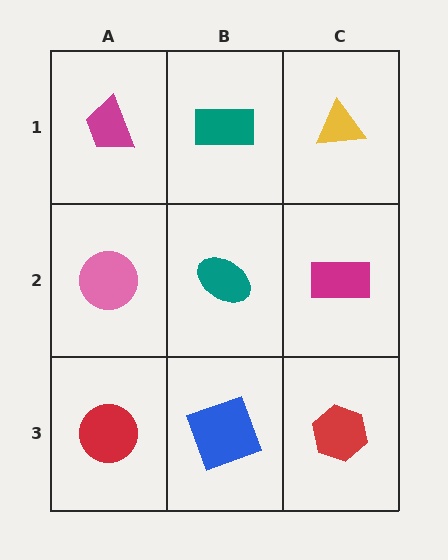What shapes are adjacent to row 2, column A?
A magenta trapezoid (row 1, column A), a red circle (row 3, column A), a teal ellipse (row 2, column B).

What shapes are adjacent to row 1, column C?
A magenta rectangle (row 2, column C), a teal rectangle (row 1, column B).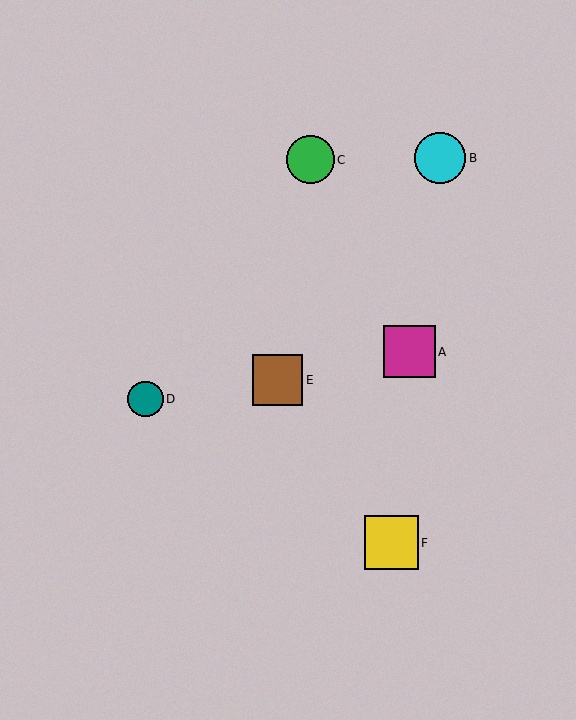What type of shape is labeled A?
Shape A is a magenta square.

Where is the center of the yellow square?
The center of the yellow square is at (391, 543).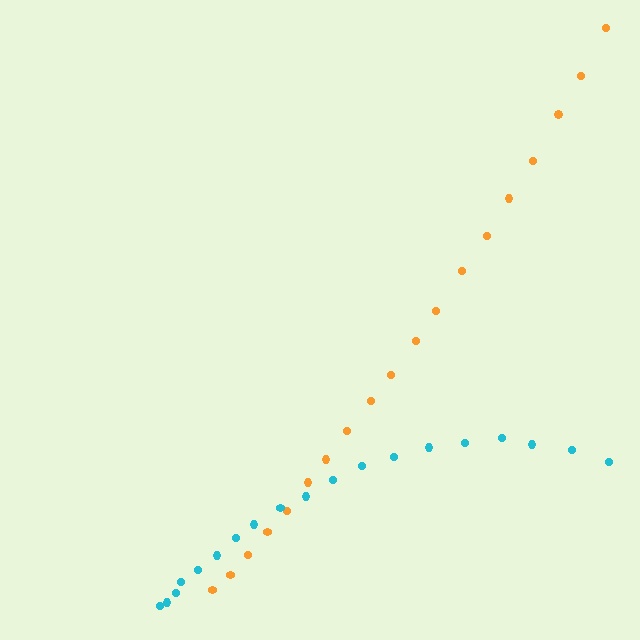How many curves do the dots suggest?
There are 2 distinct paths.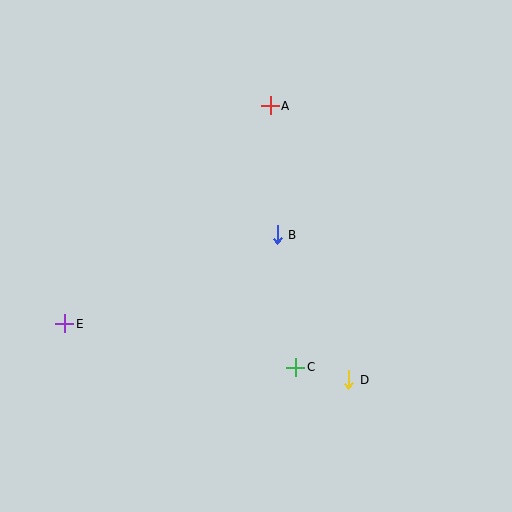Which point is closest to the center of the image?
Point B at (277, 235) is closest to the center.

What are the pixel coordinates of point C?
Point C is at (296, 367).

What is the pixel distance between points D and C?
The distance between D and C is 54 pixels.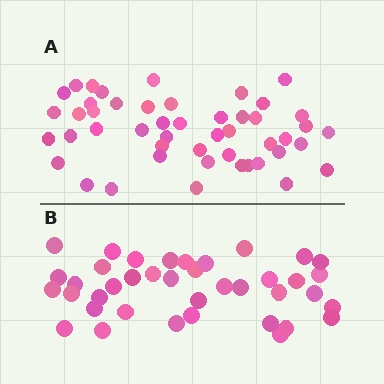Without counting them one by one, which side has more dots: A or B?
Region A (the top region) has more dots.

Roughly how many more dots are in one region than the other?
Region A has roughly 8 or so more dots than region B.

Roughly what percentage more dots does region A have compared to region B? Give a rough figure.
About 25% more.